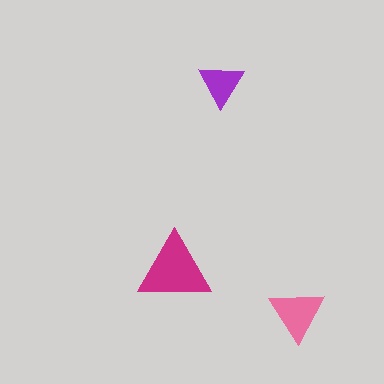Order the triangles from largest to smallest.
the magenta one, the pink one, the purple one.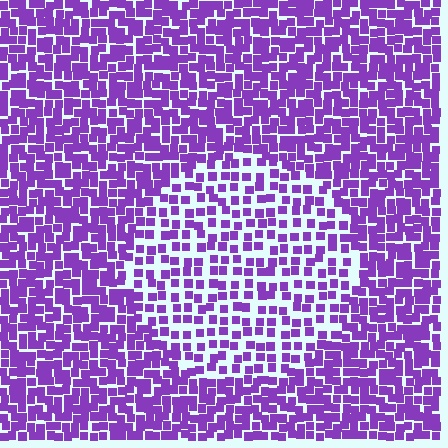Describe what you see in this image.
The image contains small purple elements arranged at two different densities. A circle-shaped region is visible where the elements are less densely packed than the surrounding area.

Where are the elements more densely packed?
The elements are more densely packed outside the circle boundary.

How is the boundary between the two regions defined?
The boundary is defined by a change in element density (approximately 1.8x ratio). All elements are the same color, size, and shape.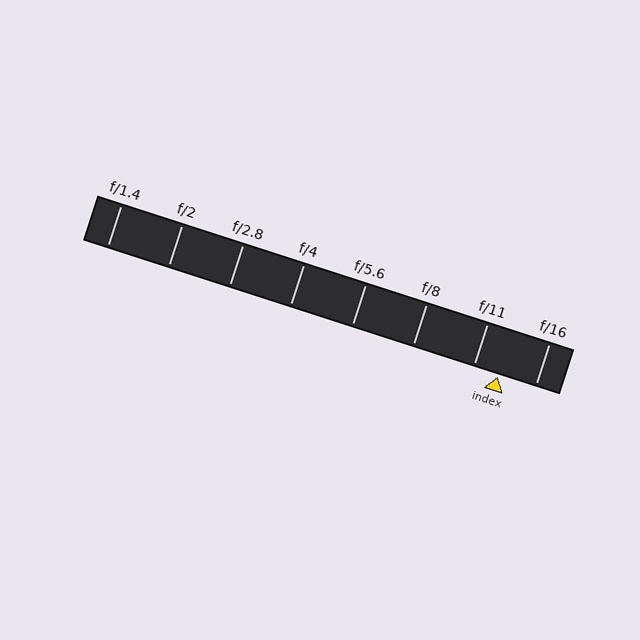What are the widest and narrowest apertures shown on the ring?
The widest aperture shown is f/1.4 and the narrowest is f/16.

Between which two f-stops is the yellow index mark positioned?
The index mark is between f/11 and f/16.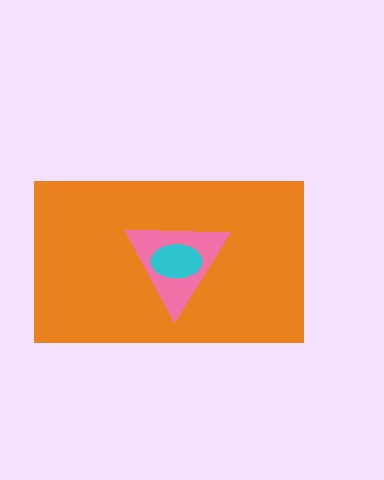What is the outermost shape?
The orange rectangle.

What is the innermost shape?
The cyan ellipse.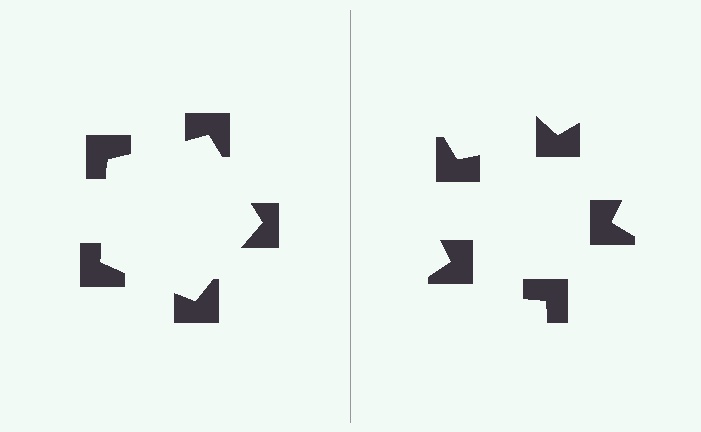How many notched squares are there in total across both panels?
10 — 5 on each side.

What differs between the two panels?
The notched squares are positioned identically on both sides; only the wedge orientations differ. On the left they align to a pentagon; on the right they are misaligned.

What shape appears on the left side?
An illusory pentagon.